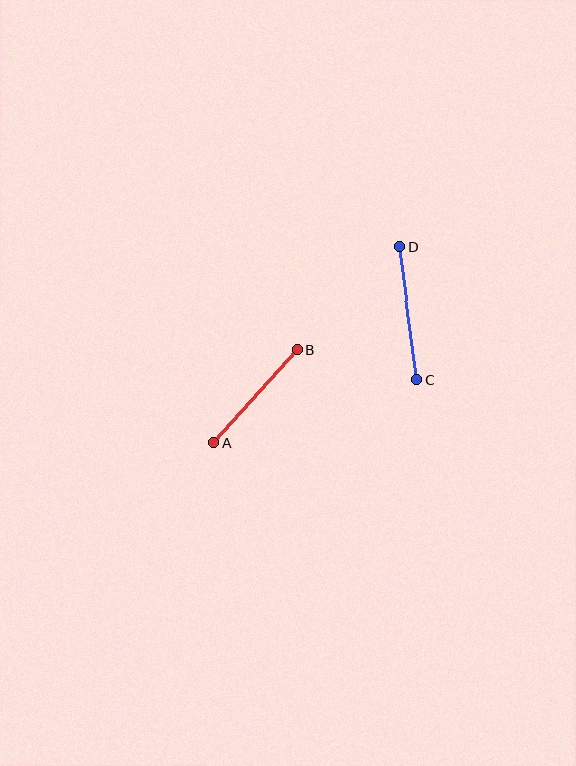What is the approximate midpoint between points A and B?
The midpoint is at approximately (256, 396) pixels.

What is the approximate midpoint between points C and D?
The midpoint is at approximately (408, 313) pixels.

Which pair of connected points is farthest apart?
Points C and D are farthest apart.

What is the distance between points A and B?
The distance is approximately 125 pixels.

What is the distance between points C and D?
The distance is approximately 134 pixels.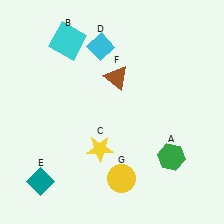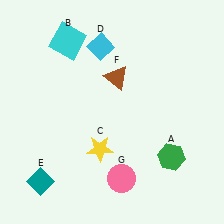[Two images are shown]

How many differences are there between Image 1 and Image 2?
There is 1 difference between the two images.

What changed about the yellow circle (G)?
In Image 1, G is yellow. In Image 2, it changed to pink.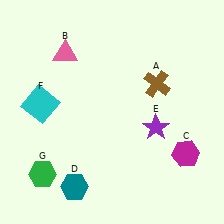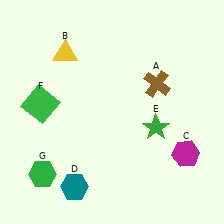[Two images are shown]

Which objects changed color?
B changed from pink to yellow. E changed from purple to green. F changed from cyan to green.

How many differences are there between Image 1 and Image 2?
There are 3 differences between the two images.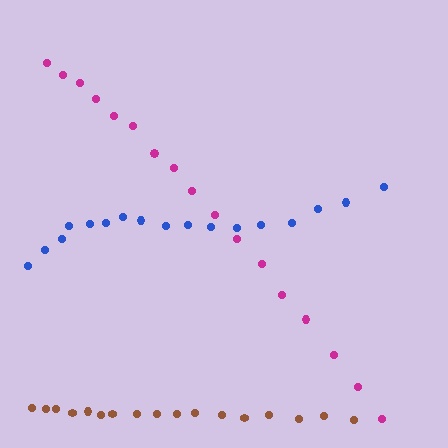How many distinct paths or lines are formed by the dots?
There are 3 distinct paths.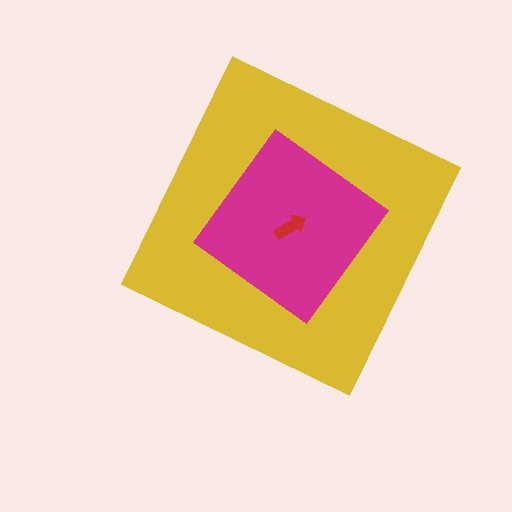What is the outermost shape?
The yellow diamond.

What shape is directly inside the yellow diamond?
The magenta diamond.